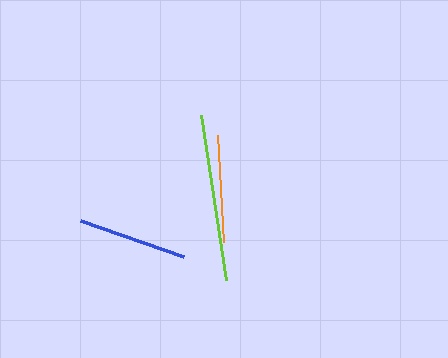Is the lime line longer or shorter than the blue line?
The lime line is longer than the blue line.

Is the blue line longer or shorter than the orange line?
The blue line is longer than the orange line.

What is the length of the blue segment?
The blue segment is approximately 110 pixels long.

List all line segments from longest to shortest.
From longest to shortest: lime, blue, orange.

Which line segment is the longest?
The lime line is the longest at approximately 167 pixels.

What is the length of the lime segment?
The lime segment is approximately 167 pixels long.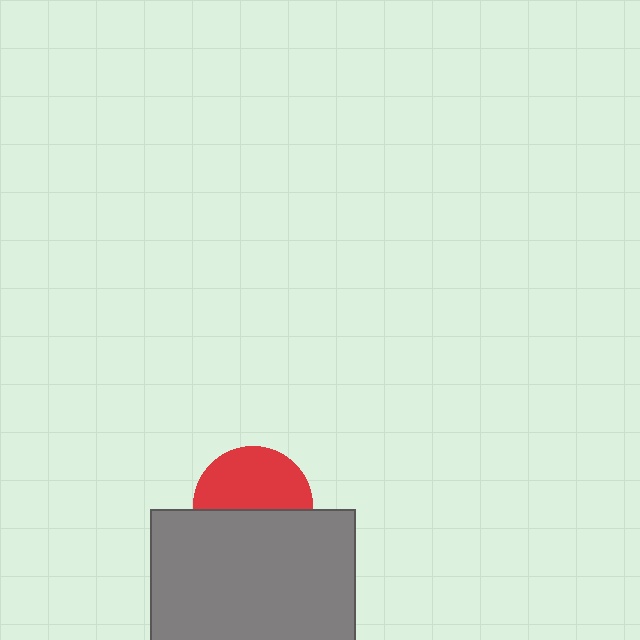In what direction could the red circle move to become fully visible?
The red circle could move up. That would shift it out from behind the gray rectangle entirely.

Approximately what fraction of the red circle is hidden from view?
Roughly 46% of the red circle is hidden behind the gray rectangle.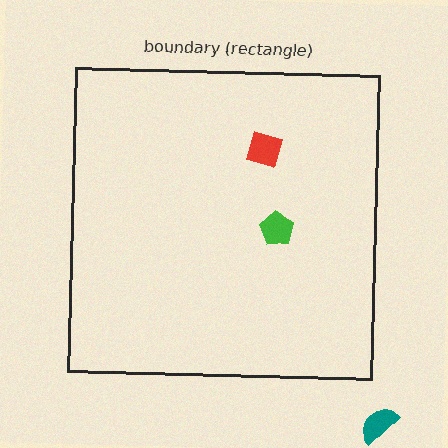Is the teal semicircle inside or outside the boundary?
Outside.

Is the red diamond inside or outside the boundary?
Inside.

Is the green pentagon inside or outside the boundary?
Inside.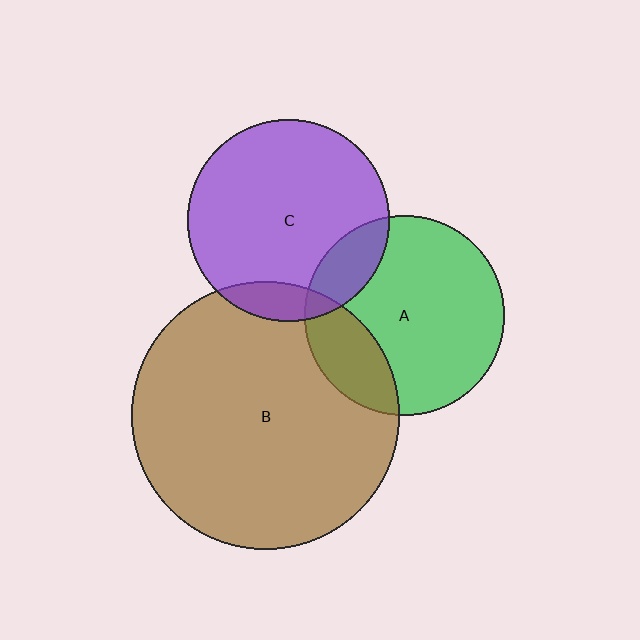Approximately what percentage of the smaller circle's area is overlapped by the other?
Approximately 15%.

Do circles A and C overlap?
Yes.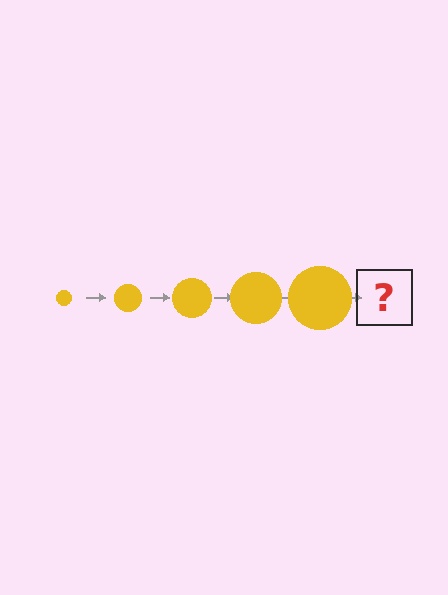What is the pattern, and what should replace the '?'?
The pattern is that the circle gets progressively larger each step. The '?' should be a yellow circle, larger than the previous one.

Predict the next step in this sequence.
The next step is a yellow circle, larger than the previous one.